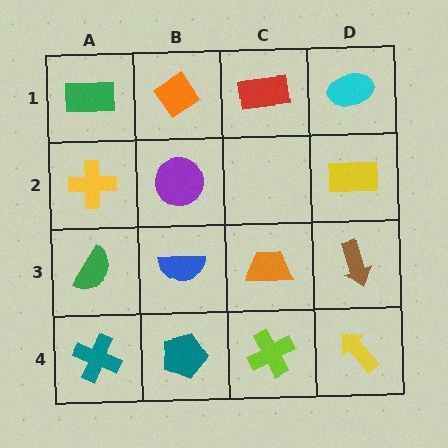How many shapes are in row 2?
3 shapes.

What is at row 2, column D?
A yellow rectangle.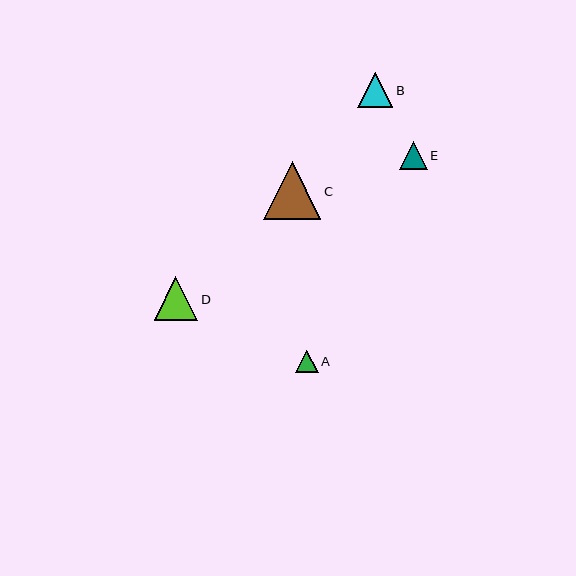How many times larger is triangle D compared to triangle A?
Triangle D is approximately 1.9 times the size of triangle A.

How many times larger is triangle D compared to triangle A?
Triangle D is approximately 1.9 times the size of triangle A.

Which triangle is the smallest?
Triangle A is the smallest with a size of approximately 23 pixels.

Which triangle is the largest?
Triangle C is the largest with a size of approximately 58 pixels.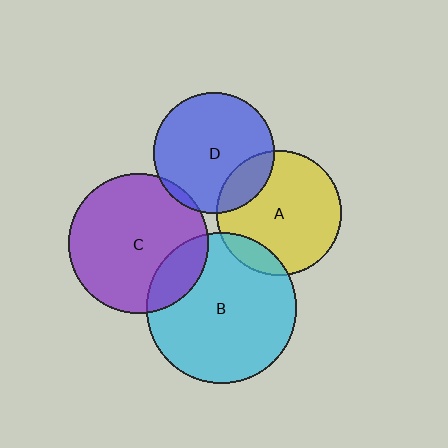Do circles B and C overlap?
Yes.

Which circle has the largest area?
Circle B (cyan).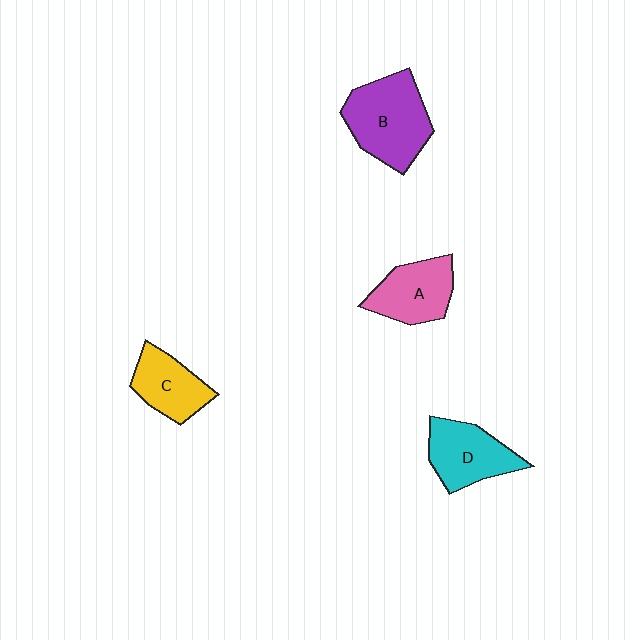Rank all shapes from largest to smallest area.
From largest to smallest: B (purple), D (cyan), A (pink), C (yellow).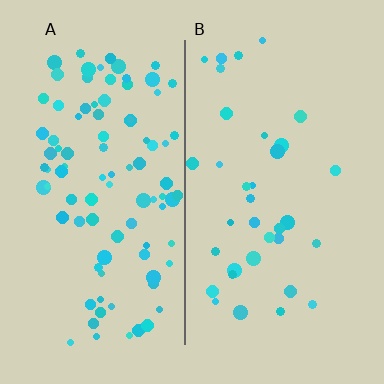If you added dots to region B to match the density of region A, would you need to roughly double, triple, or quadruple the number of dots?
Approximately triple.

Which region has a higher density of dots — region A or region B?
A (the left).